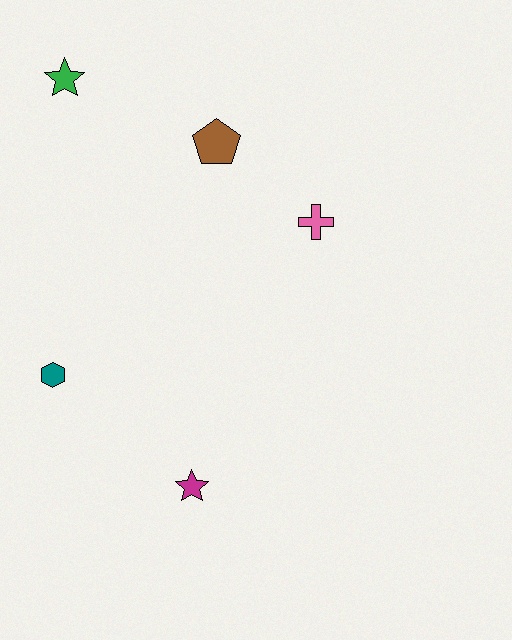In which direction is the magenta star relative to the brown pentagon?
The magenta star is below the brown pentagon.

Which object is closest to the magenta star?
The teal hexagon is closest to the magenta star.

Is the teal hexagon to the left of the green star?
Yes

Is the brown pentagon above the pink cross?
Yes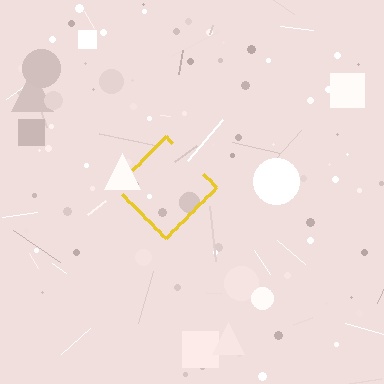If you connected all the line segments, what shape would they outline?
They would outline a diamond.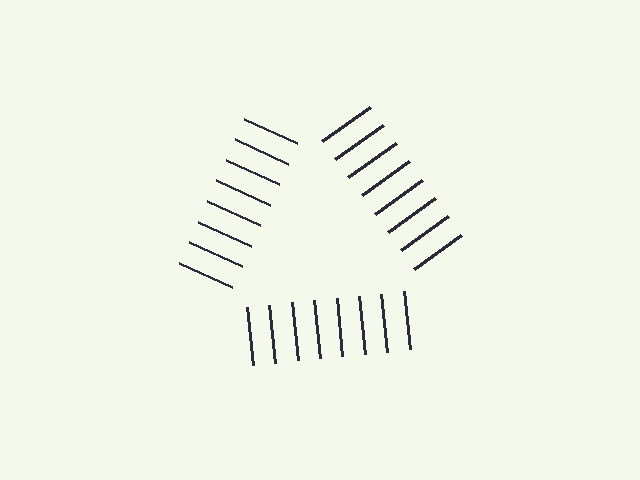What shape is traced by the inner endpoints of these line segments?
An illusory triangle — the line segments terminate on its edges but no continuous stroke is drawn.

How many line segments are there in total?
24 — 8 along each of the 3 edges.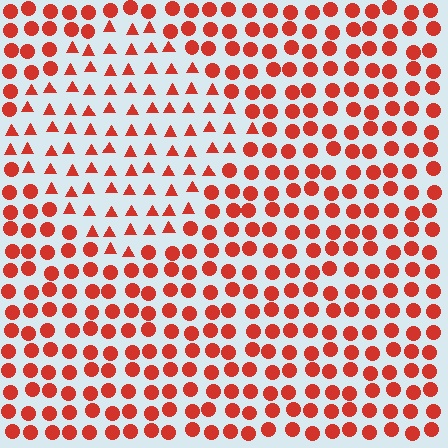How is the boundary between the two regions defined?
The boundary is defined by a change in element shape: triangles inside vs. circles outside. All elements share the same color and spacing.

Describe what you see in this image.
The image is filled with small red elements arranged in a uniform grid. A diamond-shaped region contains triangles, while the surrounding area contains circles. The boundary is defined purely by the change in element shape.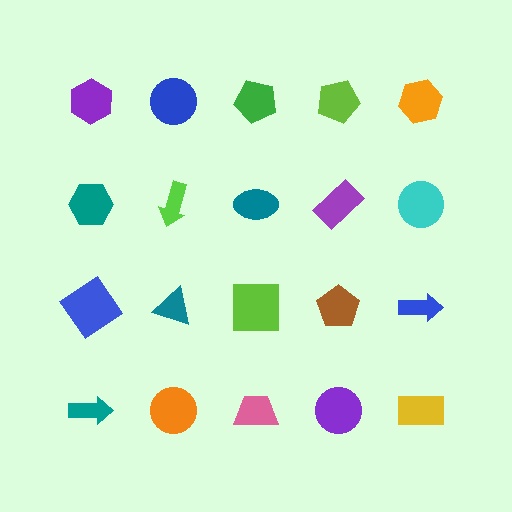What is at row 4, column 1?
A teal arrow.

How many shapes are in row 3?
5 shapes.